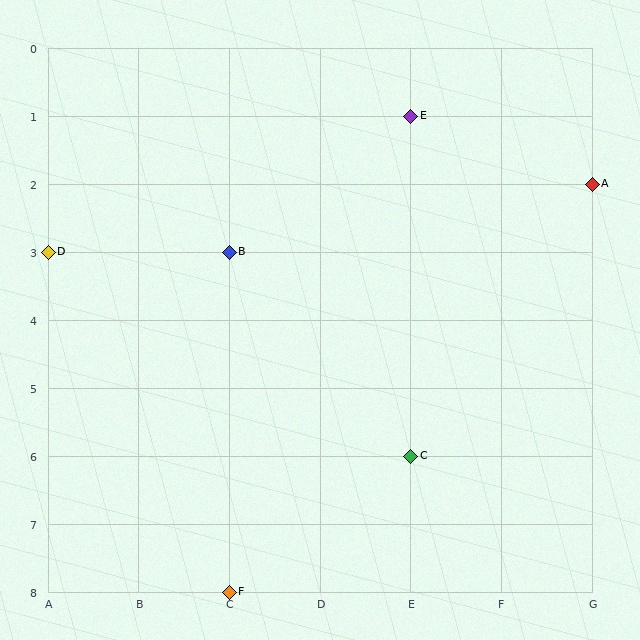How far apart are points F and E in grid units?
Points F and E are 2 columns and 7 rows apart (about 7.3 grid units diagonally).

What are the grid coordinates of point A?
Point A is at grid coordinates (G, 2).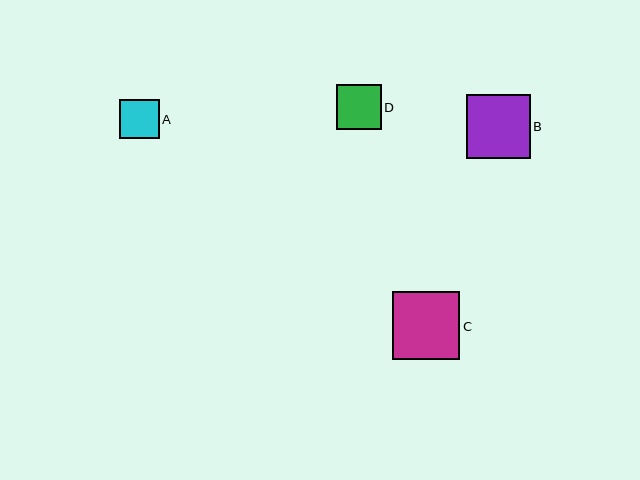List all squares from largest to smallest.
From largest to smallest: C, B, D, A.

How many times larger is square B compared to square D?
Square B is approximately 1.4 times the size of square D.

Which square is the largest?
Square C is the largest with a size of approximately 67 pixels.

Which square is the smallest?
Square A is the smallest with a size of approximately 39 pixels.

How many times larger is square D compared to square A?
Square D is approximately 1.1 times the size of square A.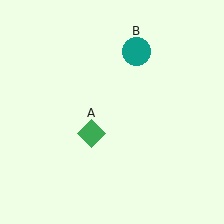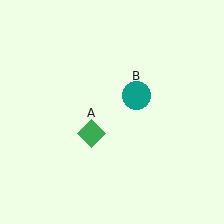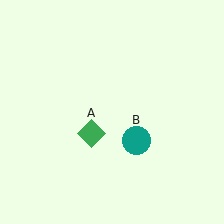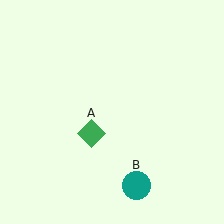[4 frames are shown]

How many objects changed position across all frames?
1 object changed position: teal circle (object B).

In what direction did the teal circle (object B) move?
The teal circle (object B) moved down.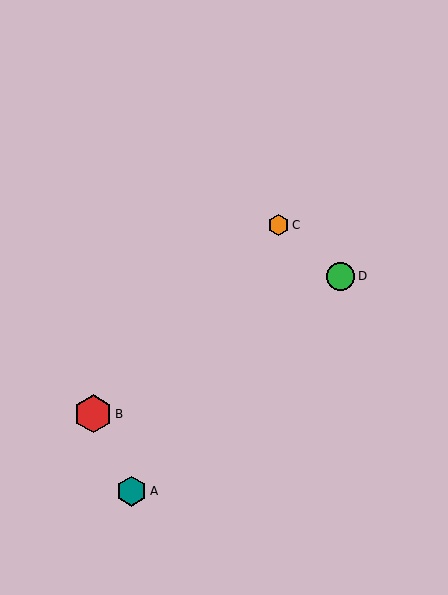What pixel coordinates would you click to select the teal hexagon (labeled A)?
Click at (132, 491) to select the teal hexagon A.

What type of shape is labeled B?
Shape B is a red hexagon.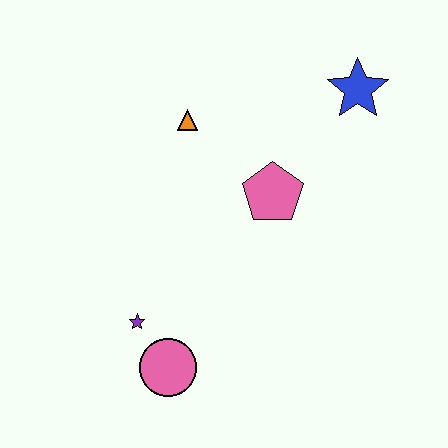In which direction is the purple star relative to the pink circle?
The purple star is above the pink circle.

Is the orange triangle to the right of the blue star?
No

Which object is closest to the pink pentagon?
The orange triangle is closest to the pink pentagon.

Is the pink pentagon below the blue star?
Yes